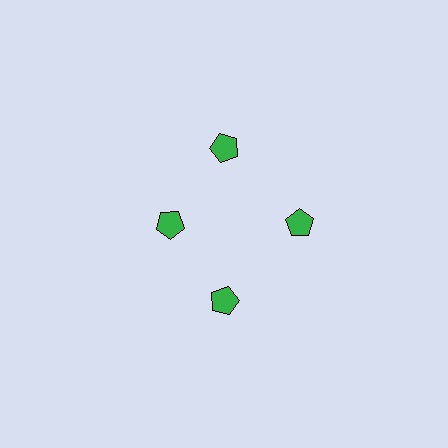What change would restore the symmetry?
The symmetry would be restored by moving it outward, back onto the ring so that all 4 pentagons sit at equal angles and equal distance from the center.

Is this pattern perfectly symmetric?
No. The 4 green pentagons are arranged in a ring, but one element near the 9 o'clock position is pulled inward toward the center, breaking the 4-fold rotational symmetry.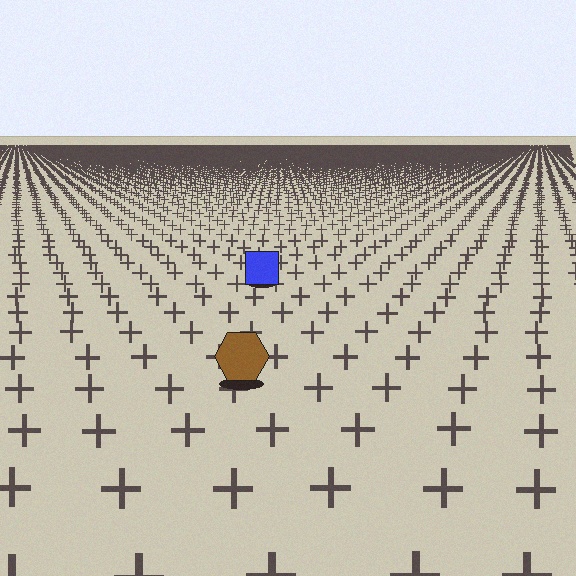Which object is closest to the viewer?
The brown hexagon is closest. The texture marks near it are larger and more spread out.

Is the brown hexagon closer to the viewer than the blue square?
Yes. The brown hexagon is closer — you can tell from the texture gradient: the ground texture is coarser near it.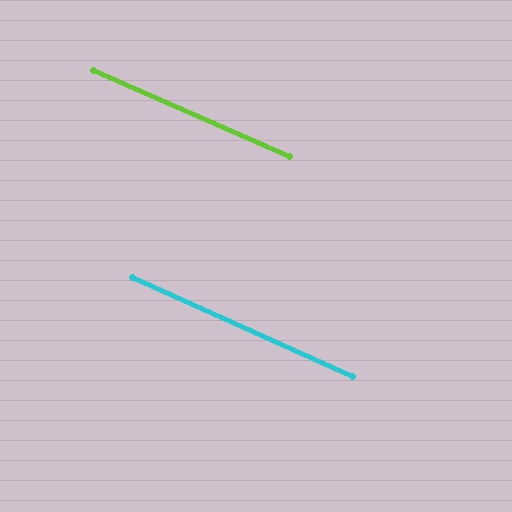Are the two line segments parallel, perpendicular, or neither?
Parallel — their directions differ by only 0.6°.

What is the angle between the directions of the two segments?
Approximately 1 degree.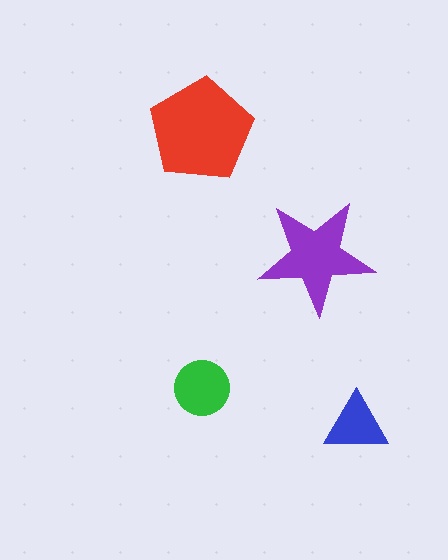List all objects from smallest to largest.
The blue triangle, the green circle, the purple star, the red pentagon.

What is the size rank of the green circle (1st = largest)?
3rd.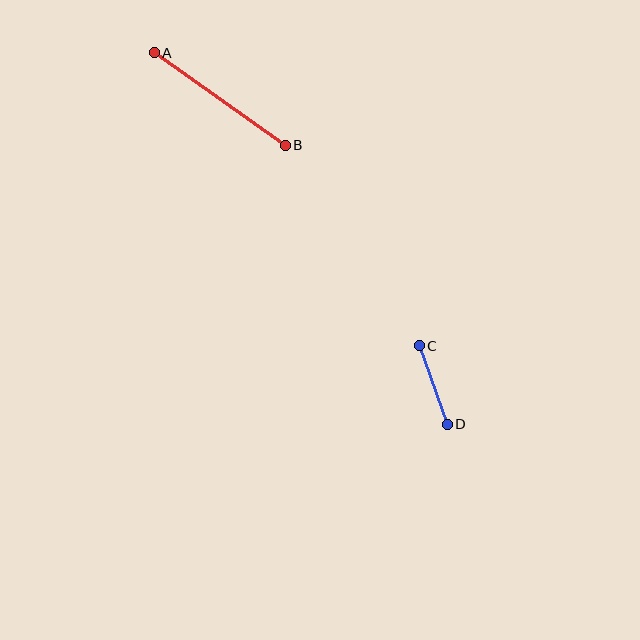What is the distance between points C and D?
The distance is approximately 83 pixels.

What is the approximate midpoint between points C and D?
The midpoint is at approximately (433, 385) pixels.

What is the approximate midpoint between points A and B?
The midpoint is at approximately (220, 99) pixels.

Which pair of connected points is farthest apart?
Points A and B are farthest apart.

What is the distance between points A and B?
The distance is approximately 161 pixels.